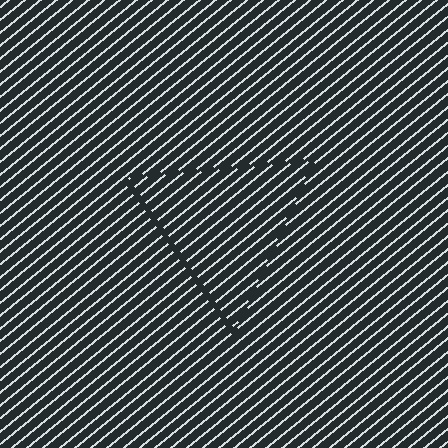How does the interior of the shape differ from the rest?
The interior of the shape contains the same grating, shifted by half a period — the contour is defined by the phase discontinuity where line-ends from the inner and outer gratings abut.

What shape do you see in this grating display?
An illusory triangle. The interior of the shape contains the same grating, shifted by half a period — the contour is defined by the phase discontinuity where line-ends from the inner and outer gratings abut.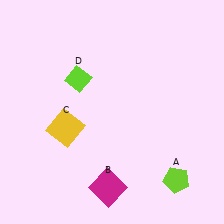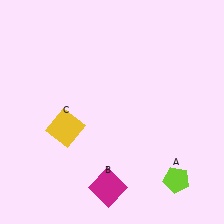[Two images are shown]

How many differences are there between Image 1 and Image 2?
There is 1 difference between the two images.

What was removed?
The lime diamond (D) was removed in Image 2.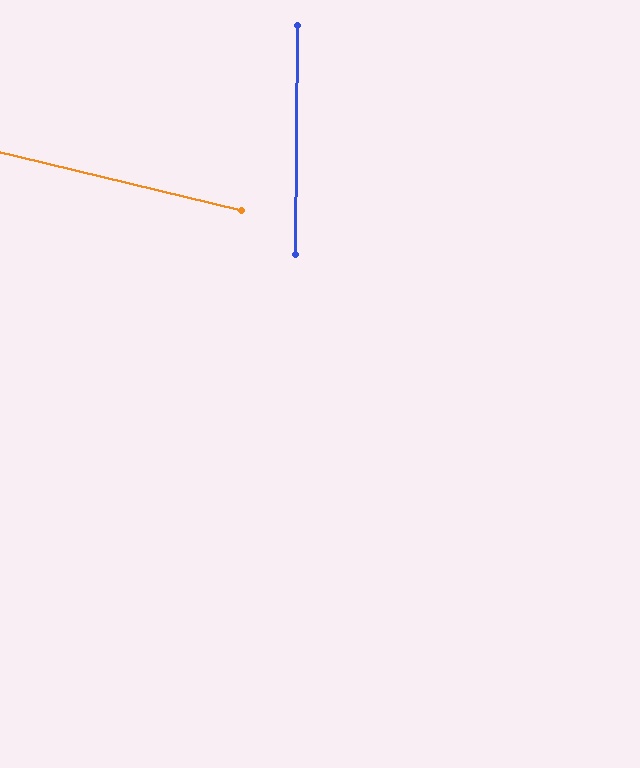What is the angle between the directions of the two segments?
Approximately 77 degrees.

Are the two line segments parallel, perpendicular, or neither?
Neither parallel nor perpendicular — they differ by about 77°.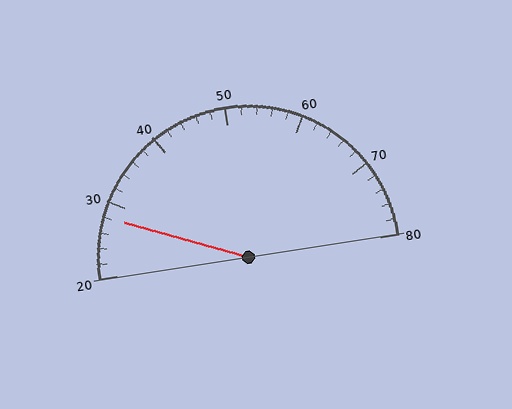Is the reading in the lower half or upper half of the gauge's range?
The reading is in the lower half of the range (20 to 80).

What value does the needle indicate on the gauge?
The needle indicates approximately 28.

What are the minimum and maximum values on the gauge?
The gauge ranges from 20 to 80.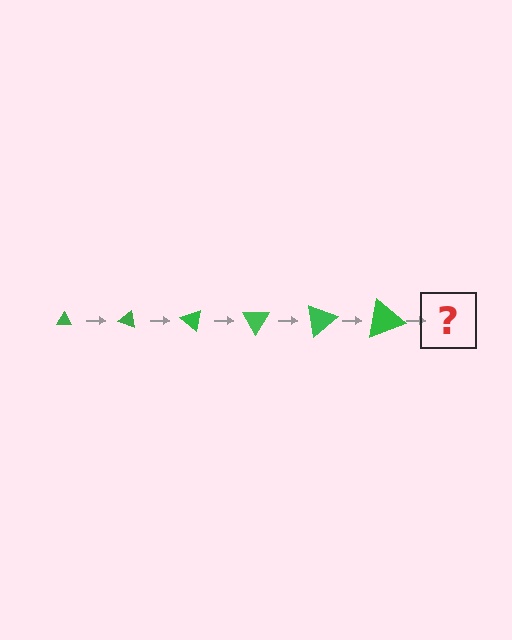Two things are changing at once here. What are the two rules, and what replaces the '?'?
The two rules are that the triangle grows larger each step and it rotates 20 degrees each step. The '?' should be a triangle, larger than the previous one and rotated 120 degrees from the start.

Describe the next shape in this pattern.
It should be a triangle, larger than the previous one and rotated 120 degrees from the start.